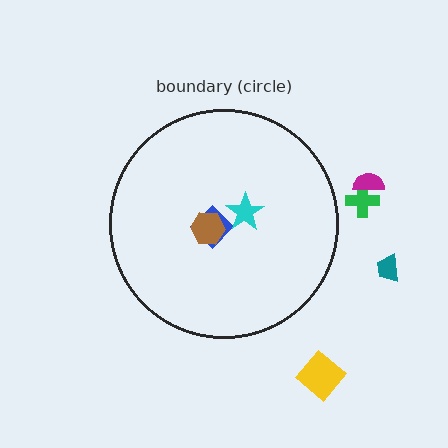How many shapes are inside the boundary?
3 inside, 4 outside.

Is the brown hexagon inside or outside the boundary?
Inside.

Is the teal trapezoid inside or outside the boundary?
Outside.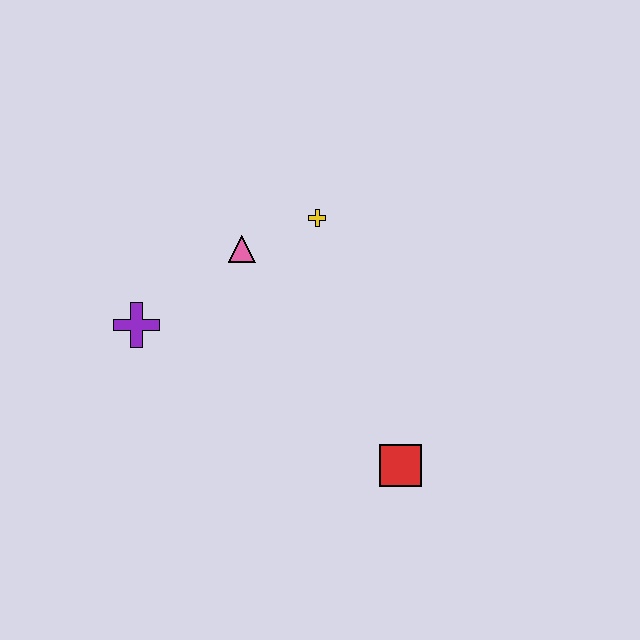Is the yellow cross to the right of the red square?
No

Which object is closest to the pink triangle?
The yellow cross is closest to the pink triangle.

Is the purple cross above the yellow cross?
No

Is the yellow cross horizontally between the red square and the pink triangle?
Yes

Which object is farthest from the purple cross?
The red square is farthest from the purple cross.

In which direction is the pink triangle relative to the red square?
The pink triangle is above the red square.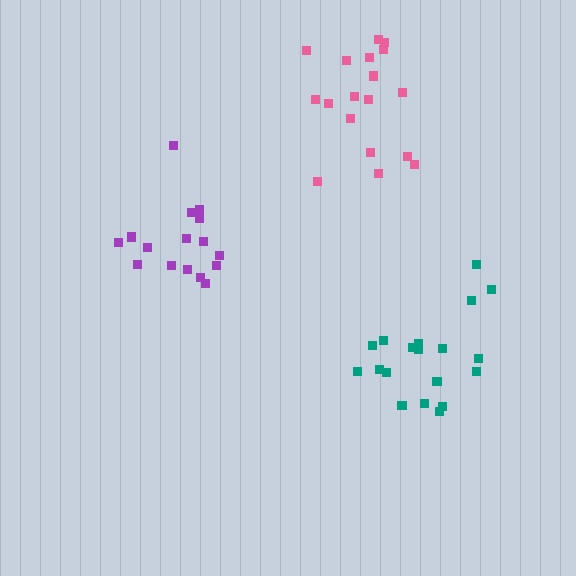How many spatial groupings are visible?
There are 3 spatial groupings.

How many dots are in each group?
Group 1: 16 dots, Group 2: 19 dots, Group 3: 19 dots (54 total).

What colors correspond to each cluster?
The clusters are colored: purple, teal, pink.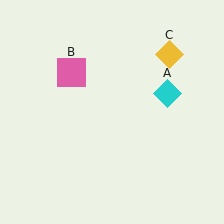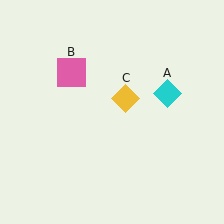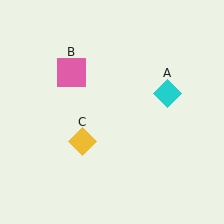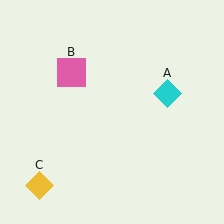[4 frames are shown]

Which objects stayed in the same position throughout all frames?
Cyan diamond (object A) and pink square (object B) remained stationary.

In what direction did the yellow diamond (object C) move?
The yellow diamond (object C) moved down and to the left.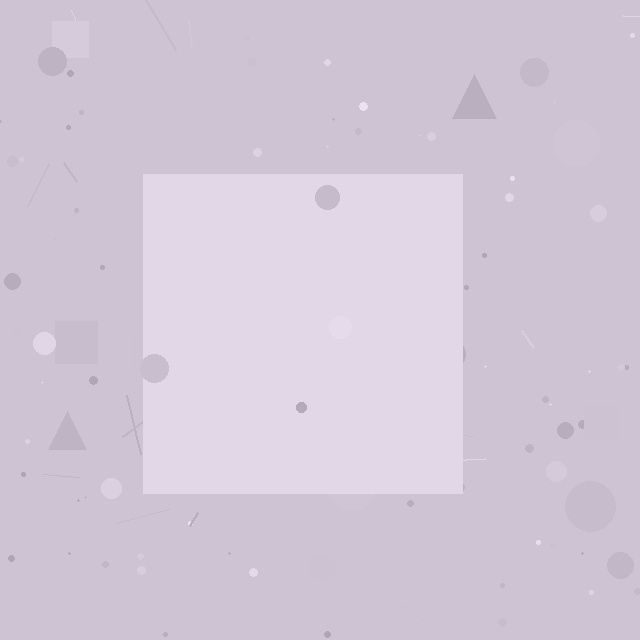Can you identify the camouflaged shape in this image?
The camouflaged shape is a square.